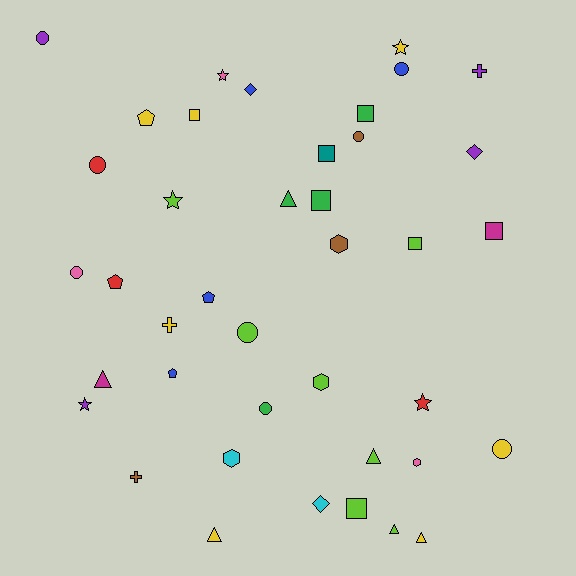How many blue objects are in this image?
There are 4 blue objects.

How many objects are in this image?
There are 40 objects.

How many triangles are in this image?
There are 6 triangles.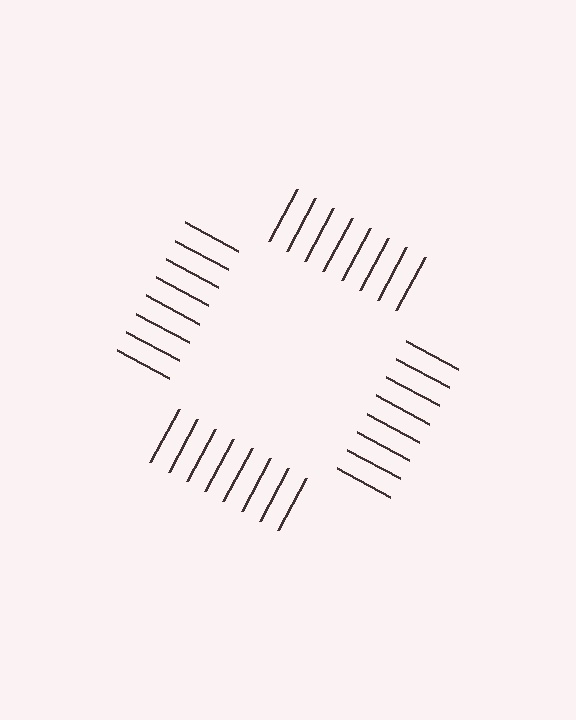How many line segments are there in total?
32 — 8 along each of the 4 edges.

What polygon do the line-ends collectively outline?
An illusory square — the line segments terminate on its edges but no continuous stroke is drawn.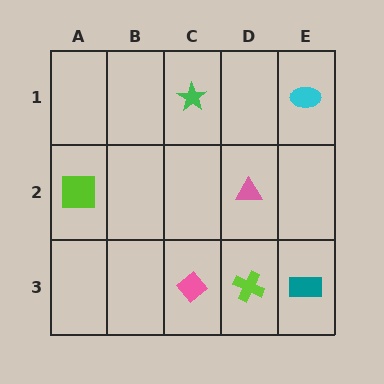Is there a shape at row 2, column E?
No, that cell is empty.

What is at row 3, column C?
A pink diamond.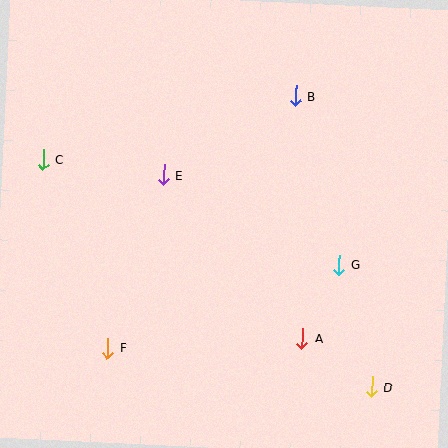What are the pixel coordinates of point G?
Point G is at (339, 265).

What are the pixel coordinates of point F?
Point F is at (108, 348).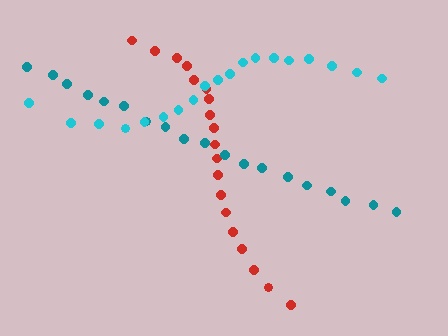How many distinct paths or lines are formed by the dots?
There are 3 distinct paths.